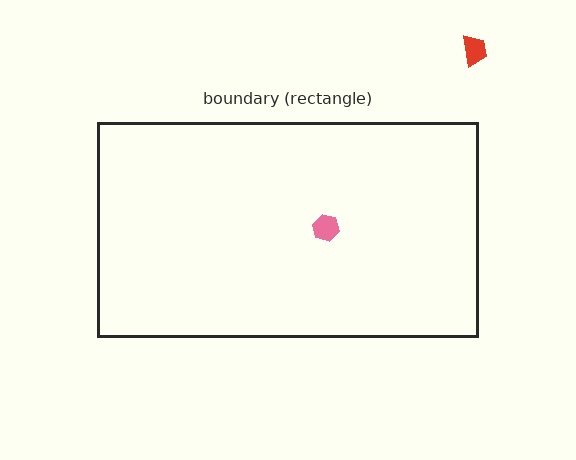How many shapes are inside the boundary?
1 inside, 1 outside.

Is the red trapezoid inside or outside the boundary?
Outside.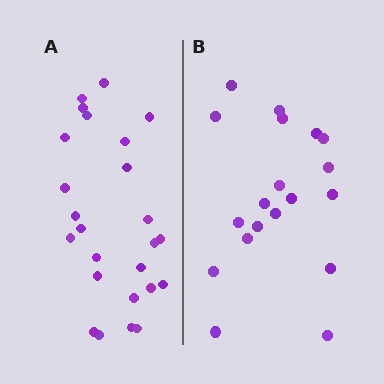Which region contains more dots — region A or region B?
Region A (the left region) has more dots.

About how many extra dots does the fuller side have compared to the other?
Region A has about 6 more dots than region B.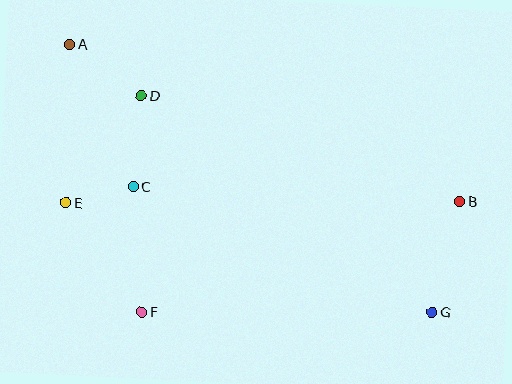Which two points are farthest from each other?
Points A and G are farthest from each other.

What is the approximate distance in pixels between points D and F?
The distance between D and F is approximately 216 pixels.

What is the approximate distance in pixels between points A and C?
The distance between A and C is approximately 156 pixels.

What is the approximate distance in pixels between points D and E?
The distance between D and E is approximately 131 pixels.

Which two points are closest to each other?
Points C and E are closest to each other.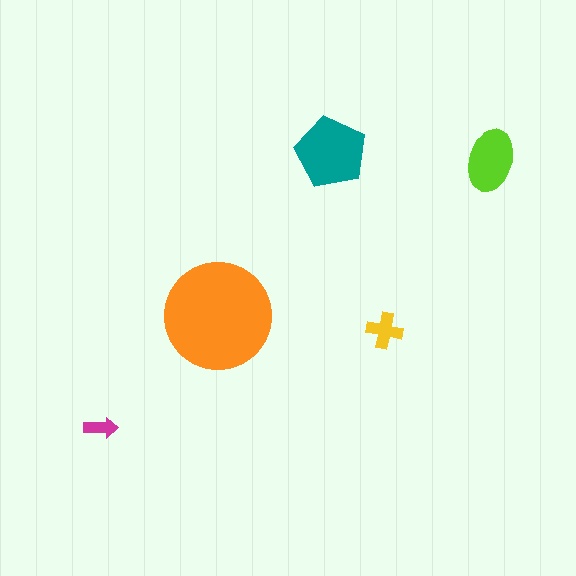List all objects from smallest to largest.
The magenta arrow, the yellow cross, the lime ellipse, the teal pentagon, the orange circle.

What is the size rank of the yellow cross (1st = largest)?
4th.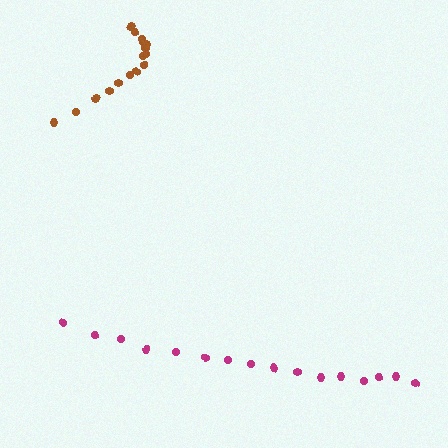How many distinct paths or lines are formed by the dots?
There are 2 distinct paths.